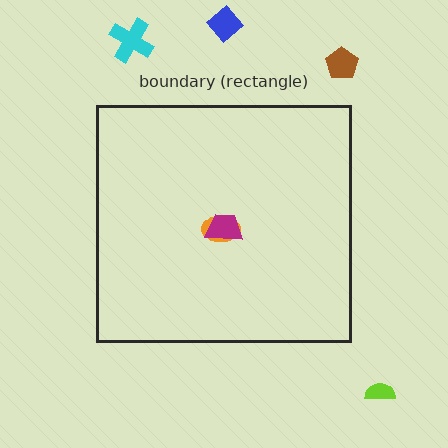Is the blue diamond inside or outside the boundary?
Outside.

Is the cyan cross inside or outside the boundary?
Outside.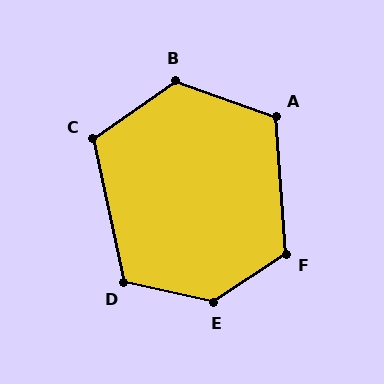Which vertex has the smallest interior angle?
C, at approximately 113 degrees.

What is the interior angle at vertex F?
Approximately 120 degrees (obtuse).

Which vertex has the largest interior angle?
E, at approximately 133 degrees.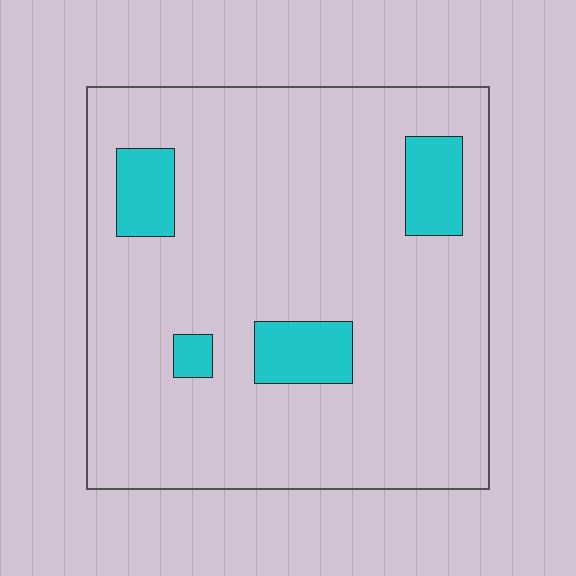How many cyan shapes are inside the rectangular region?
4.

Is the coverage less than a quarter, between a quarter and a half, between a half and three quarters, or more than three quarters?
Less than a quarter.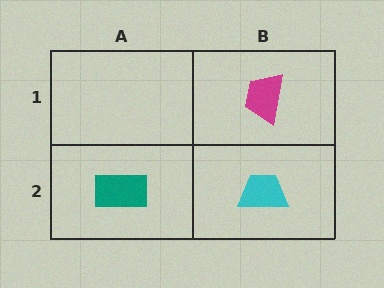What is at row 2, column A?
A teal rectangle.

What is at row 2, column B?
A cyan trapezoid.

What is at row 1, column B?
A magenta trapezoid.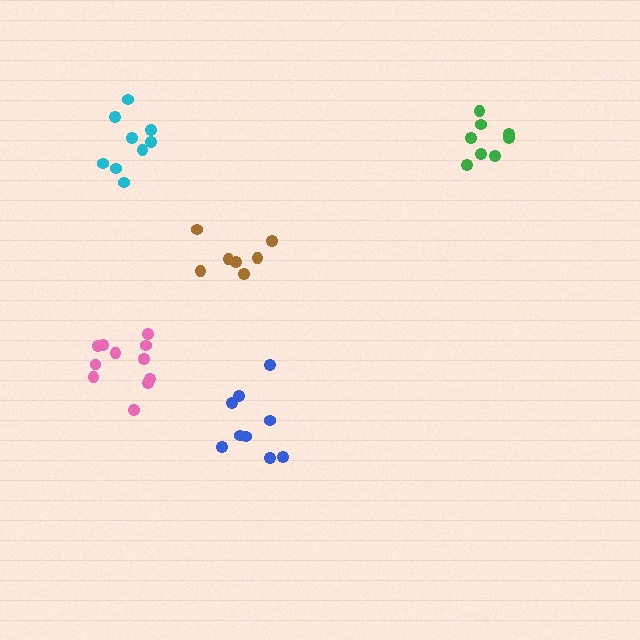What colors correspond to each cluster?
The clusters are colored: brown, pink, blue, cyan, green.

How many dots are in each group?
Group 1: 7 dots, Group 2: 11 dots, Group 3: 9 dots, Group 4: 9 dots, Group 5: 8 dots (44 total).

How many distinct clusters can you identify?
There are 5 distinct clusters.